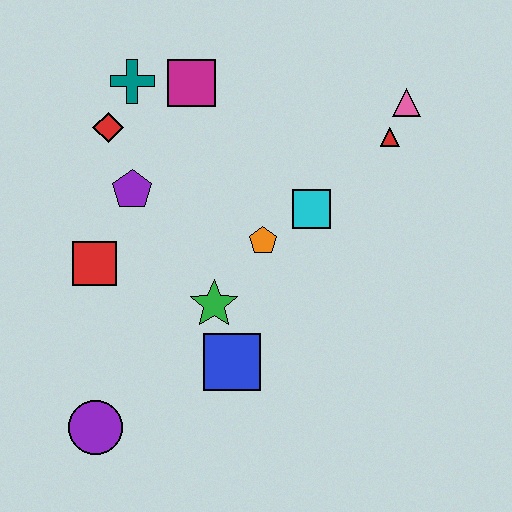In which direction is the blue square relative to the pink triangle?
The blue square is below the pink triangle.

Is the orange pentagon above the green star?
Yes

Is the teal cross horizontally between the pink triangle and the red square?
Yes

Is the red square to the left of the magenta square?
Yes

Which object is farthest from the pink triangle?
The purple circle is farthest from the pink triangle.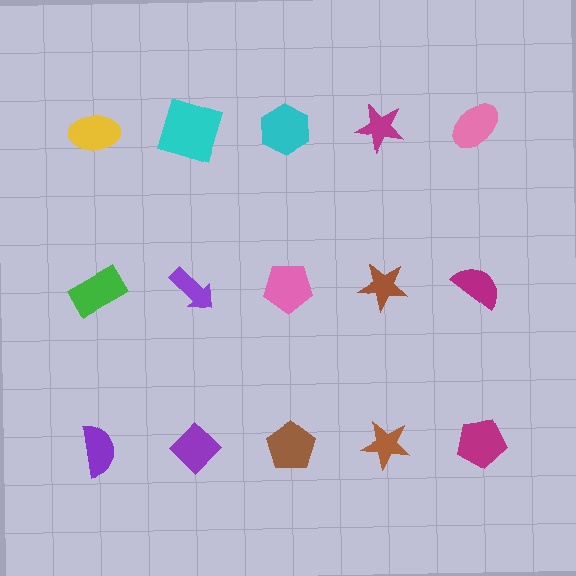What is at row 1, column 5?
A pink ellipse.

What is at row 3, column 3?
A brown pentagon.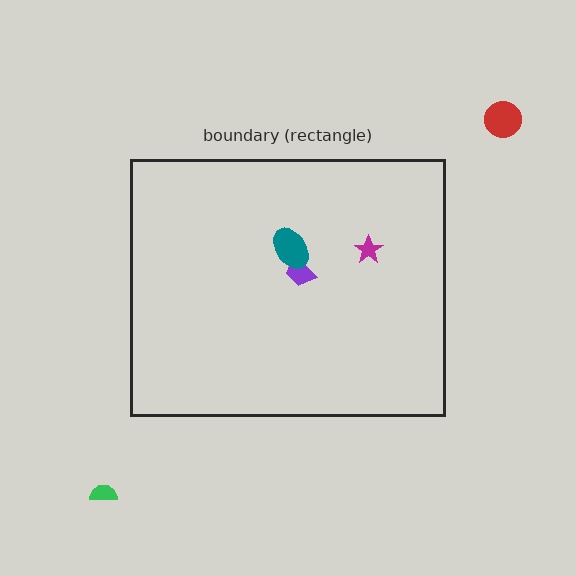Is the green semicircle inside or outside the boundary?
Outside.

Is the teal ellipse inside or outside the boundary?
Inside.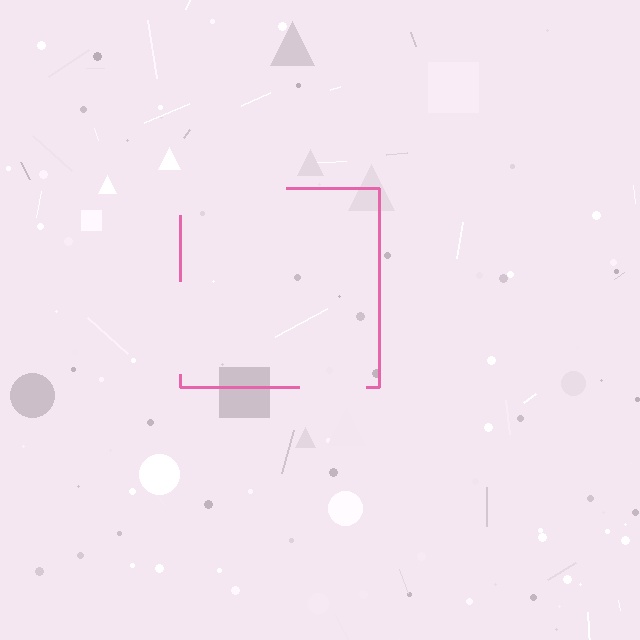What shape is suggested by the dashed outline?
The dashed outline suggests a square.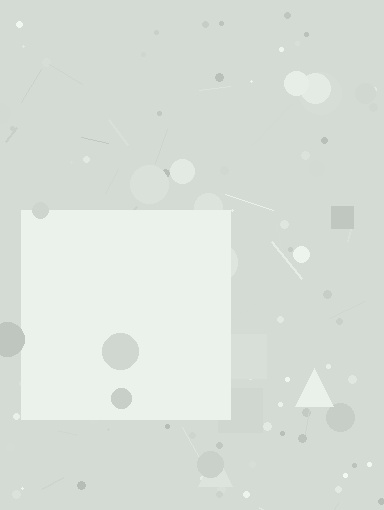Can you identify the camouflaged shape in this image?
The camouflaged shape is a square.